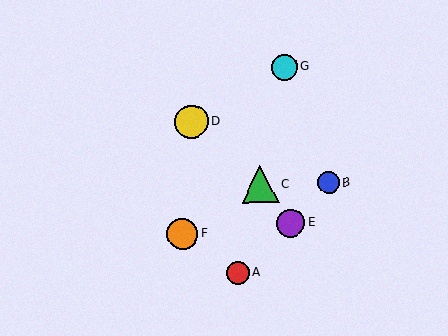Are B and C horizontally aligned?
Yes, both are at y≈183.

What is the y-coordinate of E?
Object E is at y≈223.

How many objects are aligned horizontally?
2 objects (B, C) are aligned horizontally.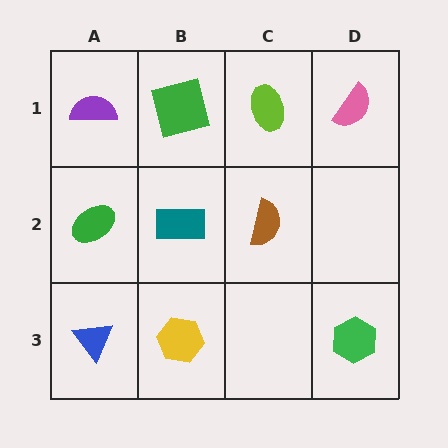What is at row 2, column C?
A brown semicircle.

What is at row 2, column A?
A green ellipse.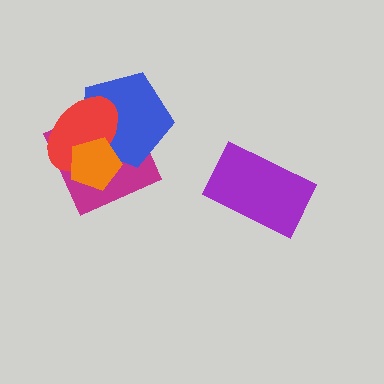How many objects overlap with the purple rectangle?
0 objects overlap with the purple rectangle.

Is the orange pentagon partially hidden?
No, no other shape covers it.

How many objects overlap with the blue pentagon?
3 objects overlap with the blue pentagon.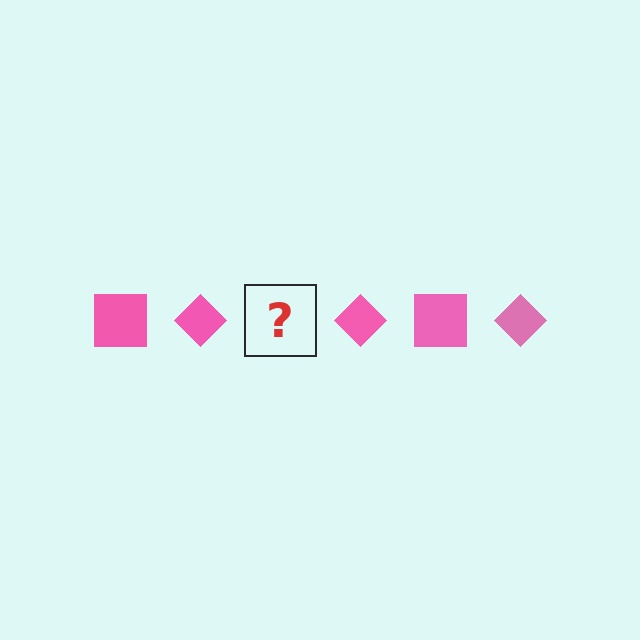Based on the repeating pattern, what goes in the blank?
The blank should be a pink square.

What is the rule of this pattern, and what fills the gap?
The rule is that the pattern cycles through square, diamond shapes in pink. The gap should be filled with a pink square.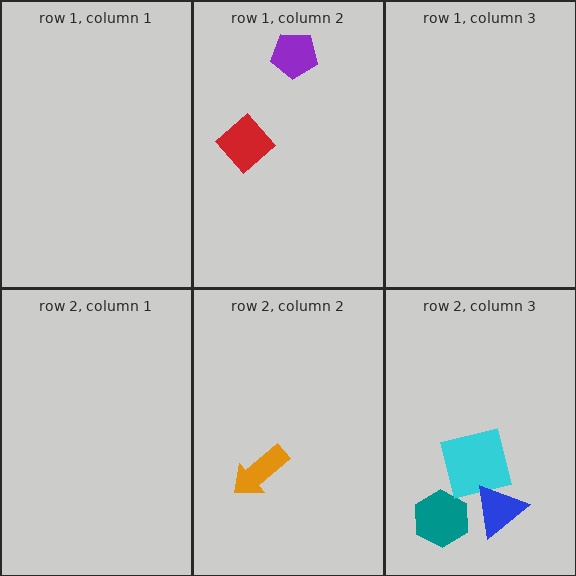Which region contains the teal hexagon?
The row 2, column 3 region.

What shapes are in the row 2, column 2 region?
The orange arrow.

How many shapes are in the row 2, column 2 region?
1.